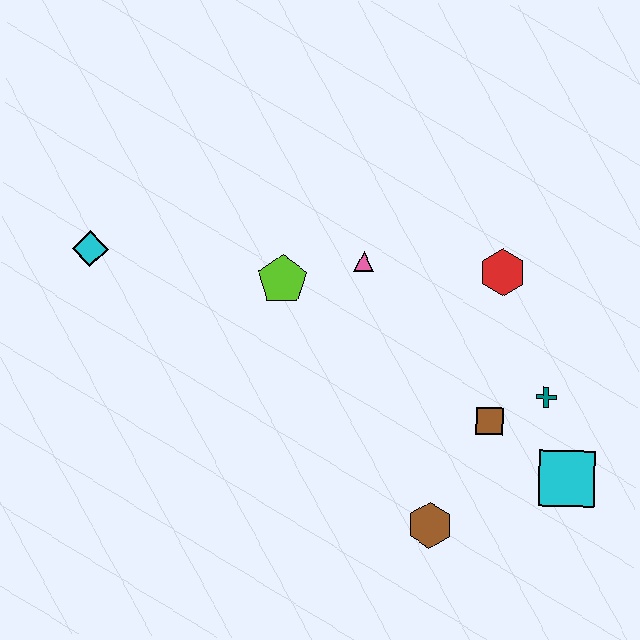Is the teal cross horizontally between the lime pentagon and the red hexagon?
No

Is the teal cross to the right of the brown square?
Yes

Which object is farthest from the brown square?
The cyan diamond is farthest from the brown square.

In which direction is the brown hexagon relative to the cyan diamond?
The brown hexagon is to the right of the cyan diamond.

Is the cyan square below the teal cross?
Yes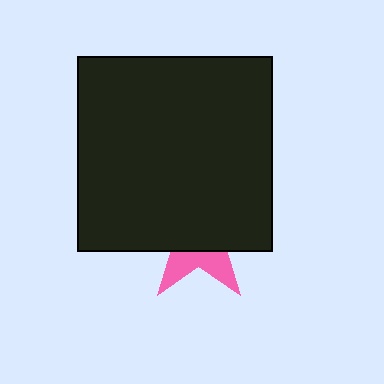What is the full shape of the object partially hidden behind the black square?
The partially hidden object is a pink star.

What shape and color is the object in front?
The object in front is a black square.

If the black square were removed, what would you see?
You would see the complete pink star.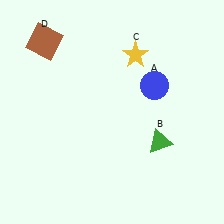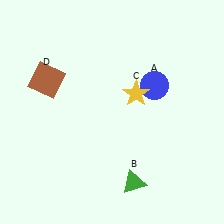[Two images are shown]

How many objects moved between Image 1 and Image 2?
3 objects moved between the two images.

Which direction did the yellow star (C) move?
The yellow star (C) moved down.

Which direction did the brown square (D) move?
The brown square (D) moved down.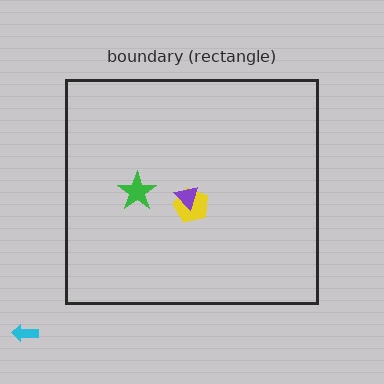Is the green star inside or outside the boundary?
Inside.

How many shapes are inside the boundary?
3 inside, 1 outside.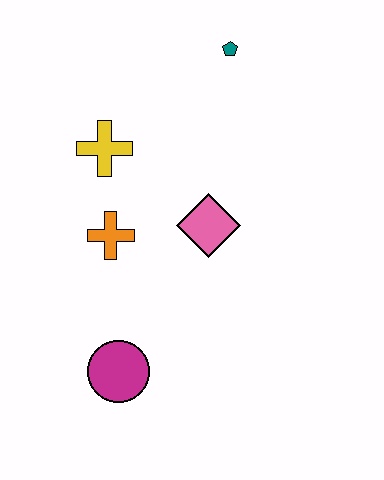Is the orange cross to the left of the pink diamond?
Yes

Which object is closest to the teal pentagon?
The yellow cross is closest to the teal pentagon.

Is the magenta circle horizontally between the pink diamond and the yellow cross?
Yes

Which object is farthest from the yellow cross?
The magenta circle is farthest from the yellow cross.